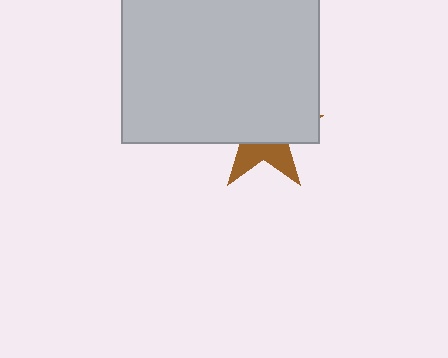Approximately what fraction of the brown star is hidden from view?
Roughly 64% of the brown star is hidden behind the light gray rectangle.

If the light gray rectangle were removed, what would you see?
You would see the complete brown star.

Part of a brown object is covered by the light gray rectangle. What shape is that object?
It is a star.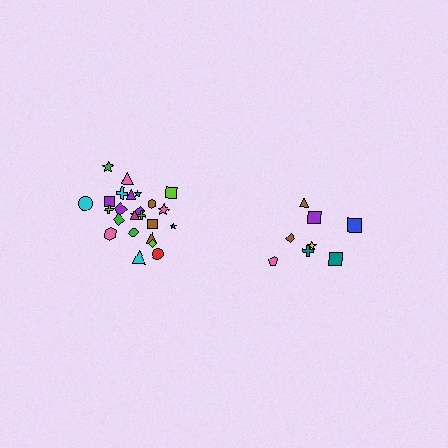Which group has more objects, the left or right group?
The left group.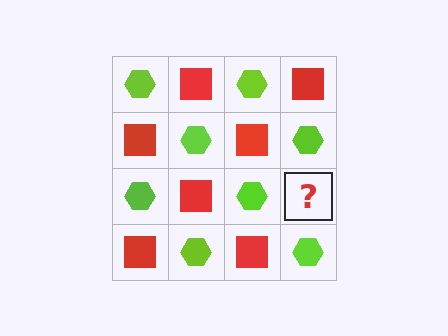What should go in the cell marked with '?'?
The missing cell should contain a red square.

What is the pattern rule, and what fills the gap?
The rule is that it alternates lime hexagon and red square in a checkerboard pattern. The gap should be filled with a red square.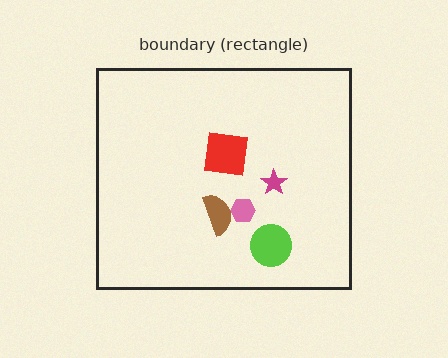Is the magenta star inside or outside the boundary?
Inside.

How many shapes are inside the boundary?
5 inside, 0 outside.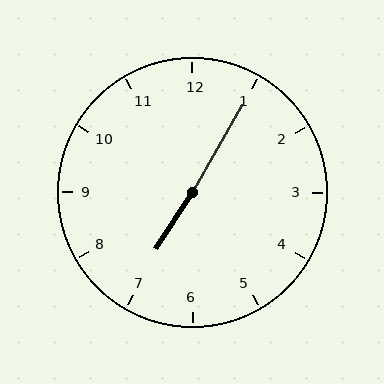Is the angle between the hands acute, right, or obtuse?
It is obtuse.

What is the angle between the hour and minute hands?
Approximately 178 degrees.